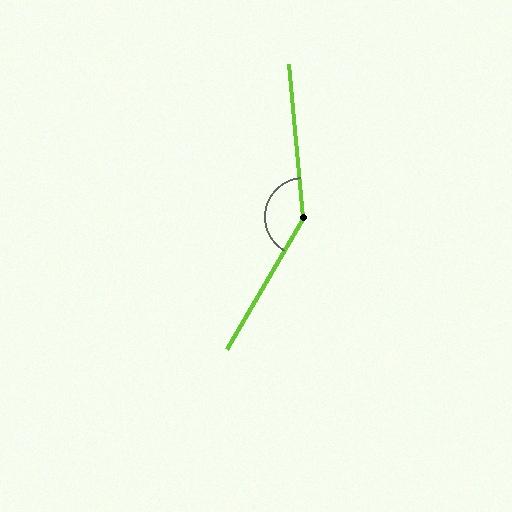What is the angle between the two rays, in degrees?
Approximately 144 degrees.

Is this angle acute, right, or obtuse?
It is obtuse.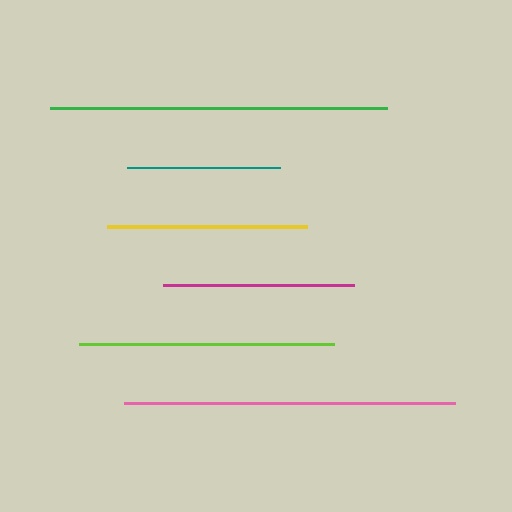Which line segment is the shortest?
The teal line is the shortest at approximately 152 pixels.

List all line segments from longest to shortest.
From longest to shortest: green, pink, lime, yellow, magenta, teal.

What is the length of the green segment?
The green segment is approximately 338 pixels long.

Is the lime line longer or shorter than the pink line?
The pink line is longer than the lime line.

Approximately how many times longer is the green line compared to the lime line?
The green line is approximately 1.3 times the length of the lime line.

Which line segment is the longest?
The green line is the longest at approximately 338 pixels.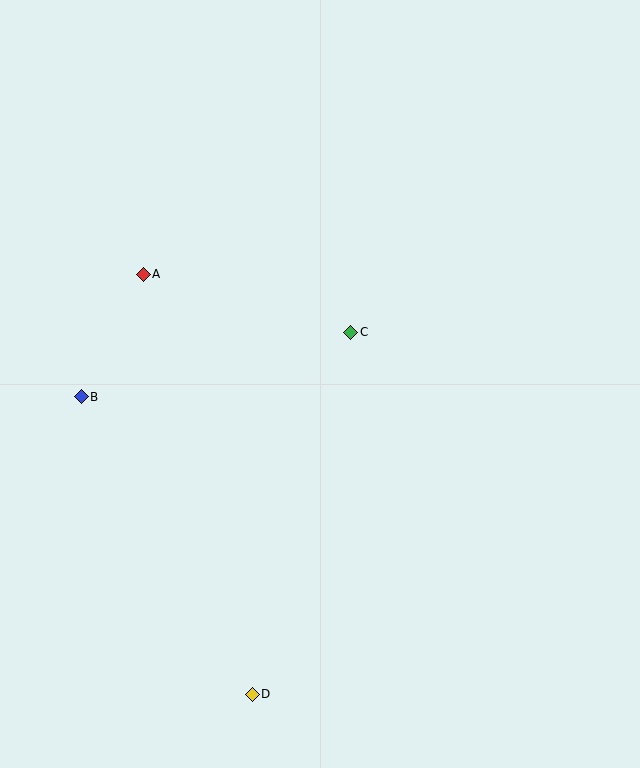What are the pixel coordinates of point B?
Point B is at (81, 397).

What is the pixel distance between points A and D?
The distance between A and D is 434 pixels.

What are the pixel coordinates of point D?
Point D is at (252, 694).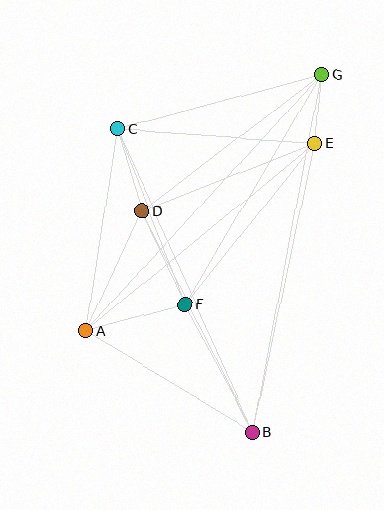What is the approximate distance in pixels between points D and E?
The distance between D and E is approximately 185 pixels.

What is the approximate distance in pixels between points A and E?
The distance between A and E is approximately 296 pixels.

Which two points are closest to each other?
Points E and G are closest to each other.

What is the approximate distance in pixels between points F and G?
The distance between F and G is approximately 267 pixels.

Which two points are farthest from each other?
Points B and G are farthest from each other.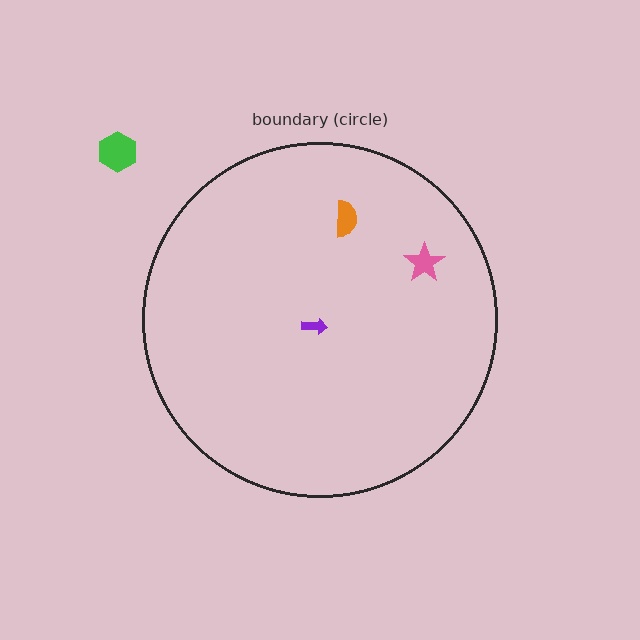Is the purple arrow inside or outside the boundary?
Inside.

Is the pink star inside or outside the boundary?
Inside.